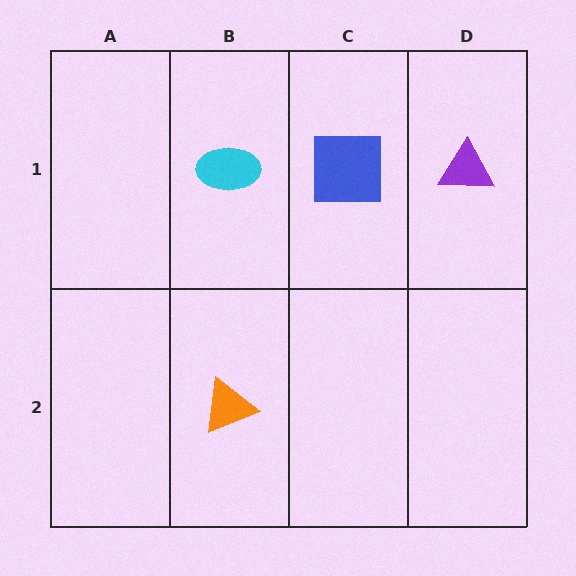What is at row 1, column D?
A purple triangle.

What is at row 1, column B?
A cyan ellipse.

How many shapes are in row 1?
3 shapes.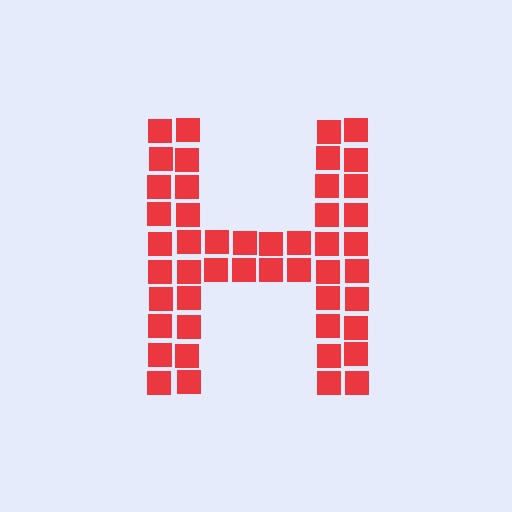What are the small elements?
The small elements are squares.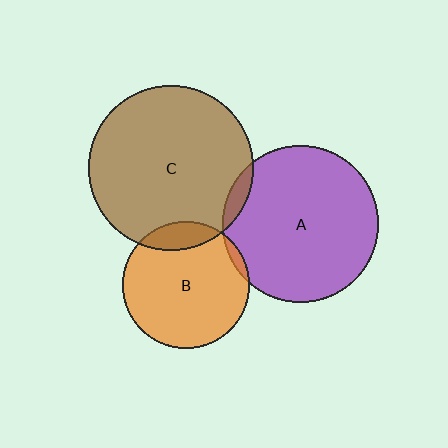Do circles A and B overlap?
Yes.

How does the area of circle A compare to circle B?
Approximately 1.5 times.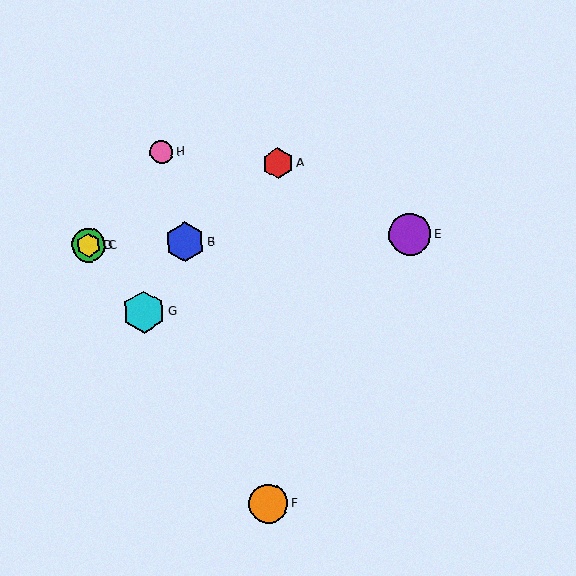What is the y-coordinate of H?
Object H is at y≈152.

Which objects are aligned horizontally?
Objects B, C, D, E are aligned horizontally.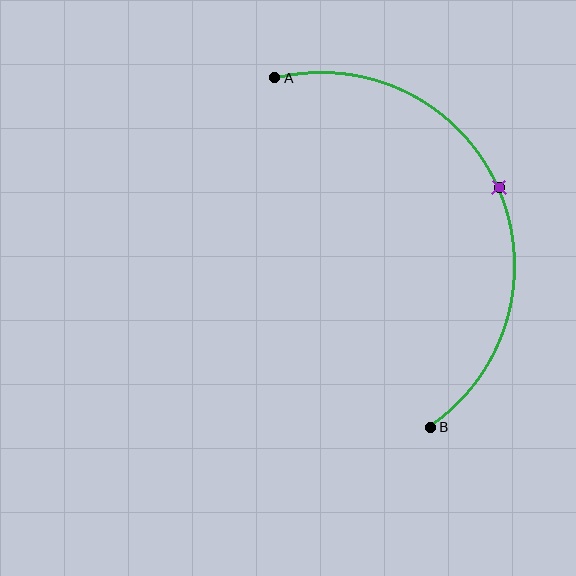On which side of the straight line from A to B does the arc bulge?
The arc bulges to the right of the straight line connecting A and B.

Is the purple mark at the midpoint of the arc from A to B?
Yes. The purple mark lies on the arc at equal arc-length from both A and B — it is the arc midpoint.